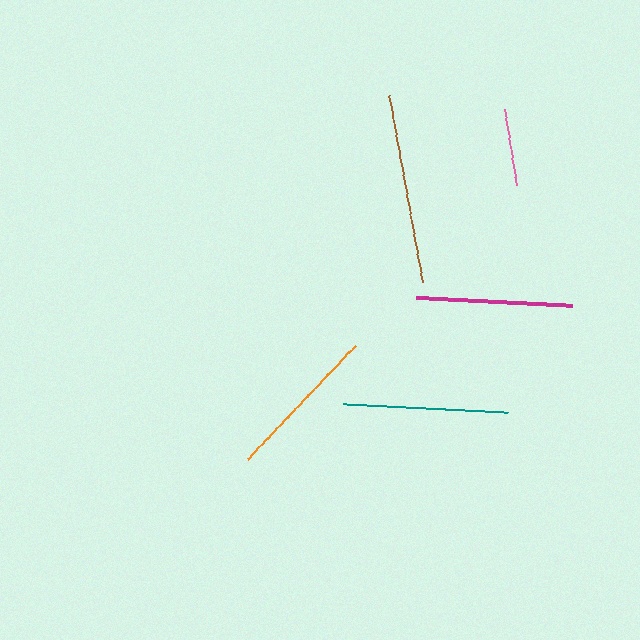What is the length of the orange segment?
The orange segment is approximately 156 pixels long.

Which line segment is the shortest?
The pink line is the shortest at approximately 77 pixels.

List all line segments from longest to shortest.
From longest to shortest: brown, teal, orange, magenta, pink.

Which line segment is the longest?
The brown line is the longest at approximately 190 pixels.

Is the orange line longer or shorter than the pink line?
The orange line is longer than the pink line.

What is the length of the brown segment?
The brown segment is approximately 190 pixels long.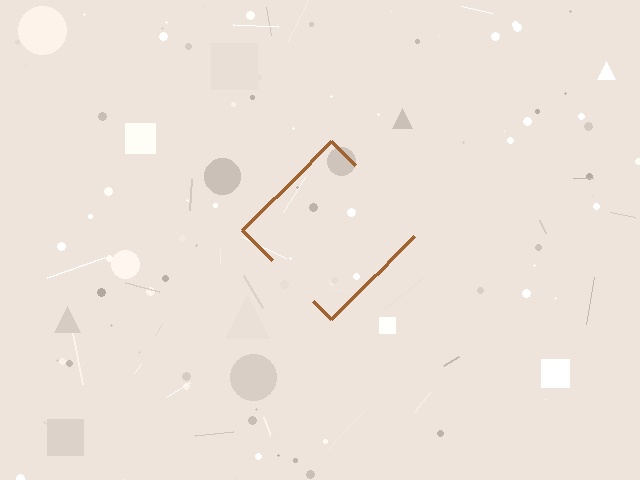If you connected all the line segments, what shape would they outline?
They would outline a diamond.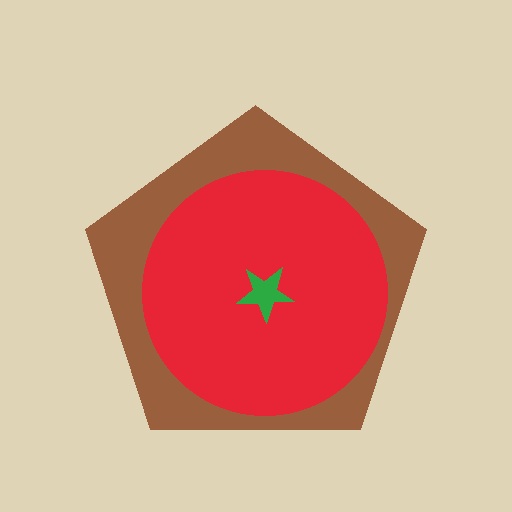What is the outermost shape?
The brown pentagon.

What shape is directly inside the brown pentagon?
The red circle.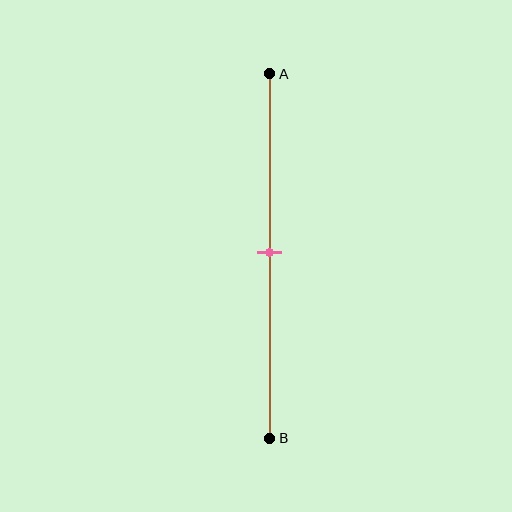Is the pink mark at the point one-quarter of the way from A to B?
No, the mark is at about 50% from A, not at the 25% one-quarter point.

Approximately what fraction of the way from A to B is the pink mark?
The pink mark is approximately 50% of the way from A to B.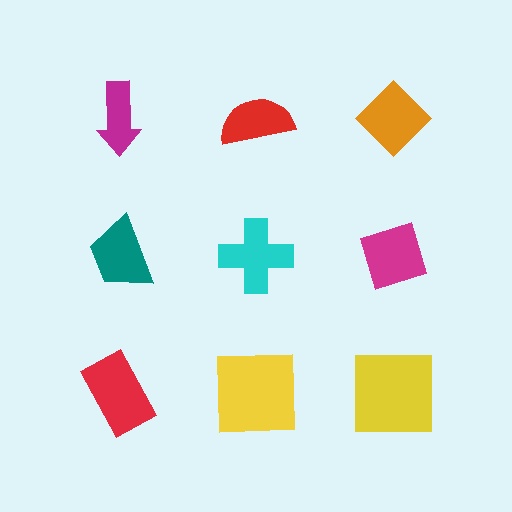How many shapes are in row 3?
3 shapes.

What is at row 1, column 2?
A red semicircle.